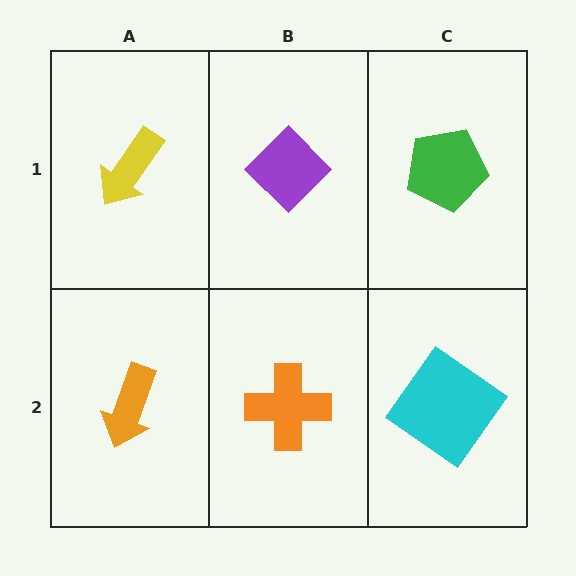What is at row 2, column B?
An orange cross.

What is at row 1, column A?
A yellow arrow.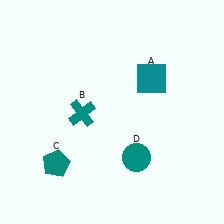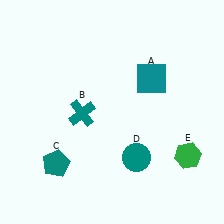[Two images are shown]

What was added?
A green hexagon (E) was added in Image 2.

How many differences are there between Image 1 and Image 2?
There is 1 difference between the two images.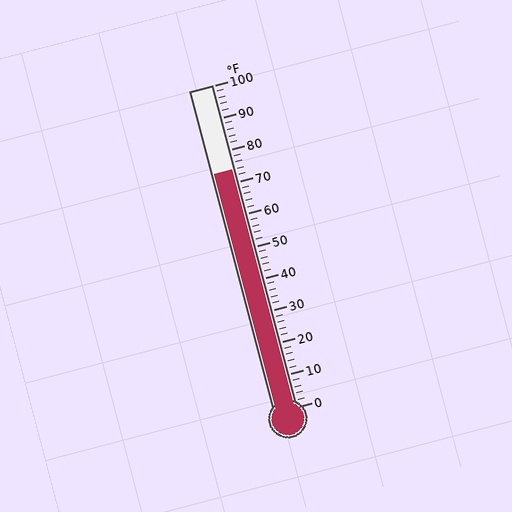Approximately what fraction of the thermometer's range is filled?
The thermometer is filled to approximately 75% of its range.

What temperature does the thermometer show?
The thermometer shows approximately 74°F.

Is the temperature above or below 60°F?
The temperature is above 60°F.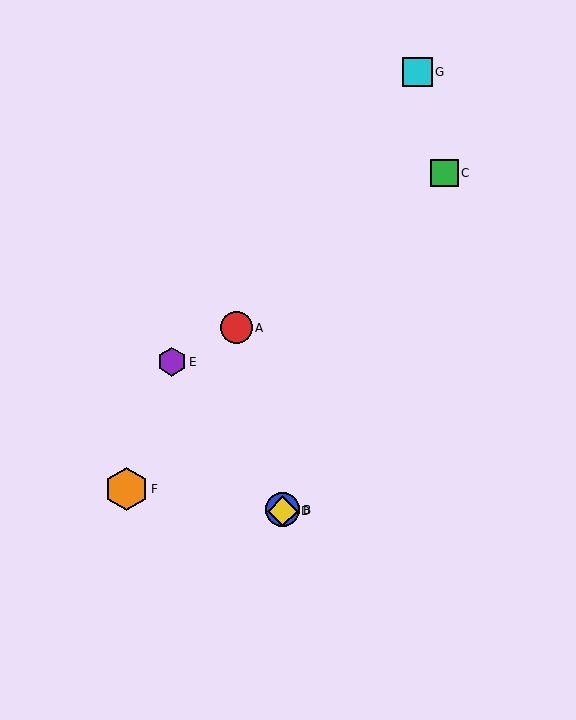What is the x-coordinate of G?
Object G is at x≈418.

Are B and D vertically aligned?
Yes, both are at x≈283.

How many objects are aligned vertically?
2 objects (B, D) are aligned vertically.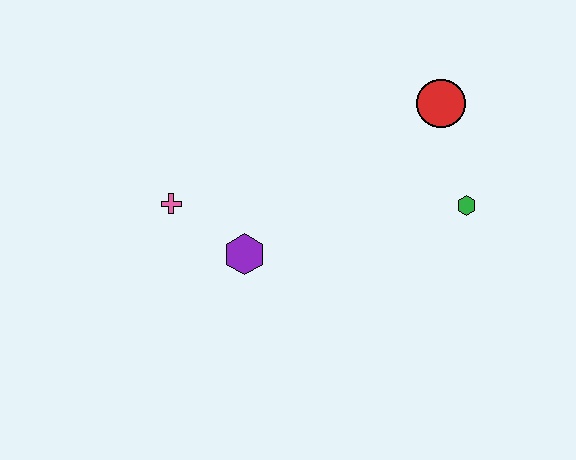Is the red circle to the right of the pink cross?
Yes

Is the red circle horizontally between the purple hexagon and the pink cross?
No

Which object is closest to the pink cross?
The purple hexagon is closest to the pink cross.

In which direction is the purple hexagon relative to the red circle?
The purple hexagon is to the left of the red circle.